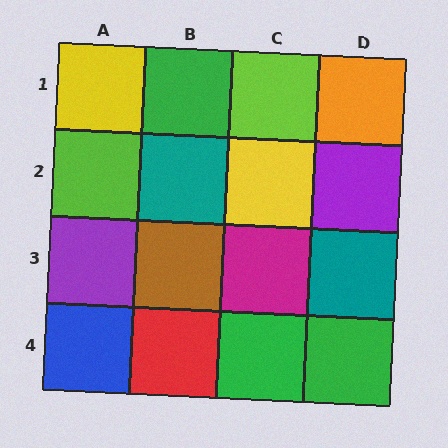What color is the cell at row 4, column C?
Green.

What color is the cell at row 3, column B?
Brown.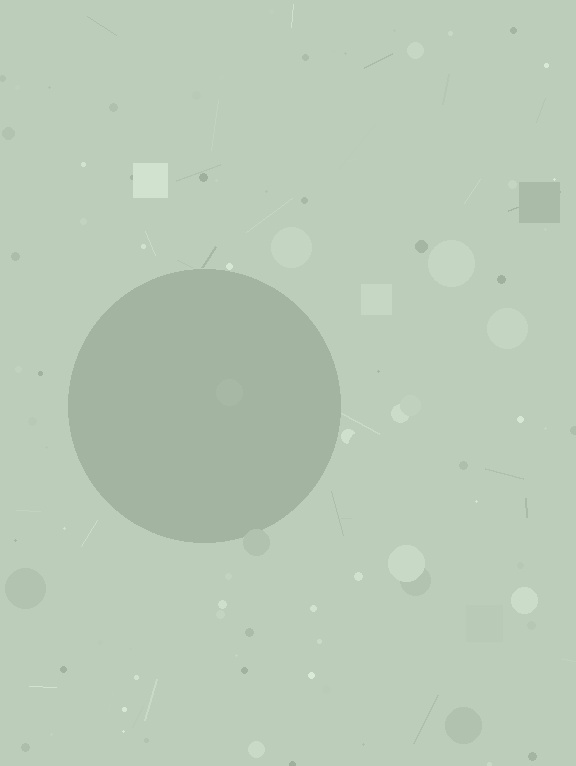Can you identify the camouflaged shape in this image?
The camouflaged shape is a circle.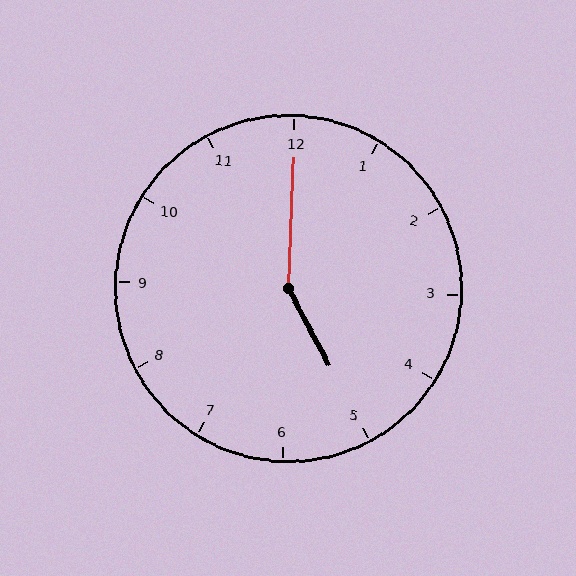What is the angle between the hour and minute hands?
Approximately 150 degrees.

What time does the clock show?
5:00.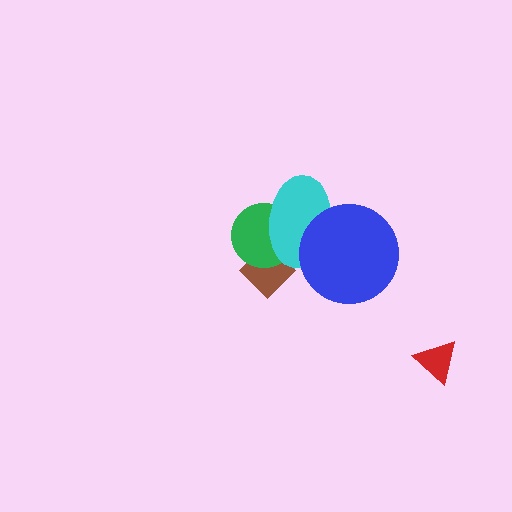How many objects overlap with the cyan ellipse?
3 objects overlap with the cyan ellipse.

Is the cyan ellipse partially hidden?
Yes, it is partially covered by another shape.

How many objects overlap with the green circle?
2 objects overlap with the green circle.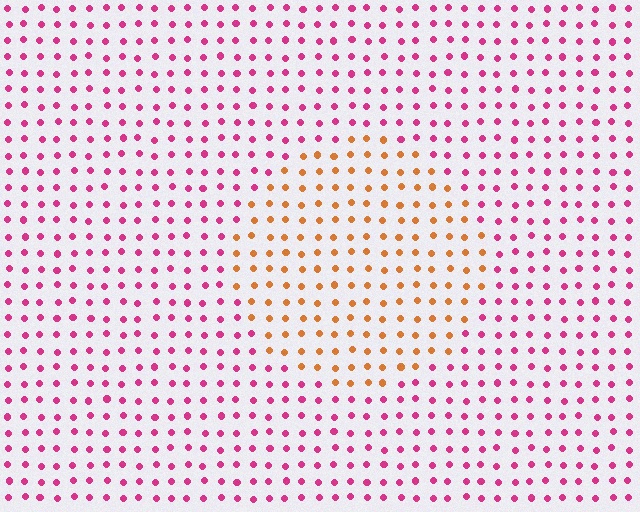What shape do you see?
I see a circle.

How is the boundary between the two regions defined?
The boundary is defined purely by a slight shift in hue (about 58 degrees). Spacing, size, and orientation are identical on both sides.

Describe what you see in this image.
The image is filled with small magenta elements in a uniform arrangement. A circle-shaped region is visible where the elements are tinted to a slightly different hue, forming a subtle color boundary.